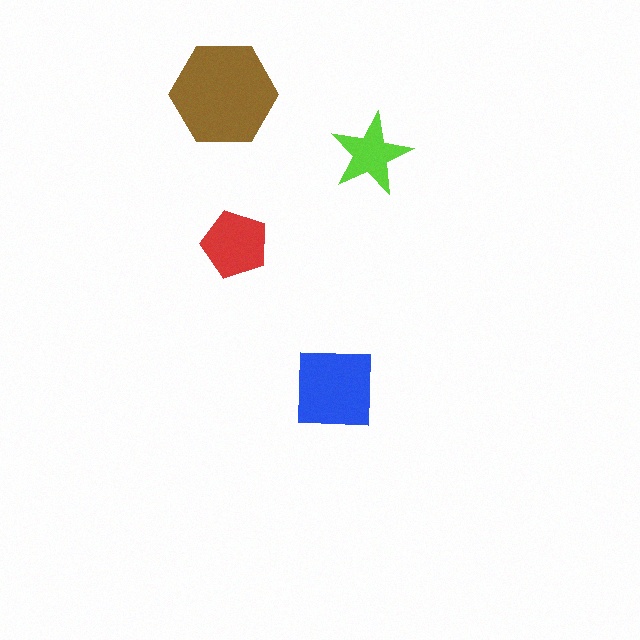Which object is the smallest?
The lime star.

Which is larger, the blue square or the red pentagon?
The blue square.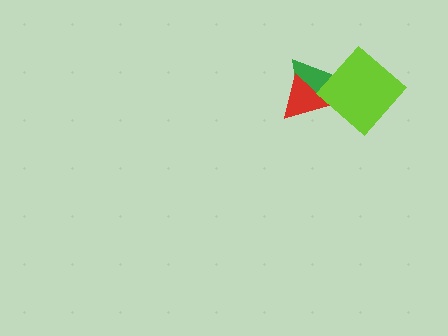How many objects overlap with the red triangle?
2 objects overlap with the red triangle.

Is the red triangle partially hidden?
Yes, it is partially covered by another shape.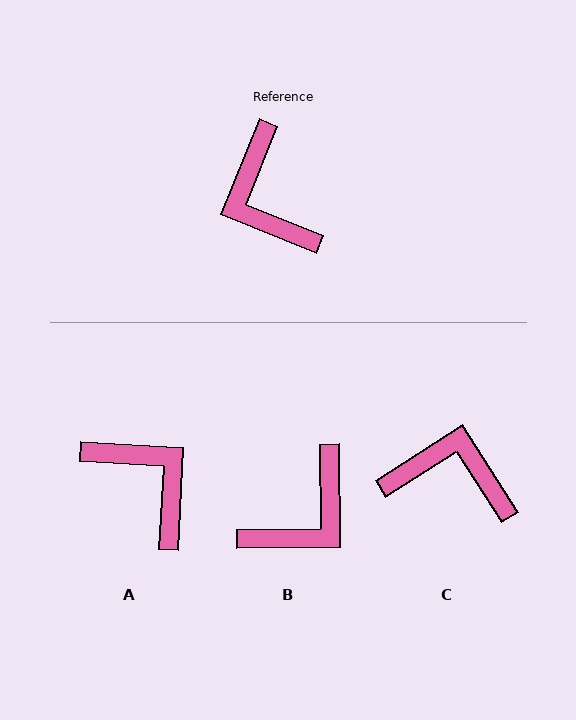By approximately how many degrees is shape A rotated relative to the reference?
Approximately 161 degrees clockwise.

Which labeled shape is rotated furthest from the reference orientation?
A, about 161 degrees away.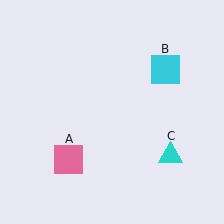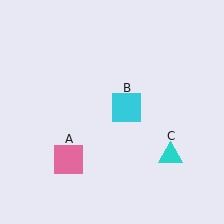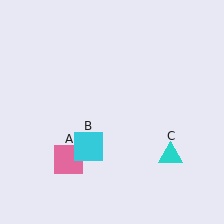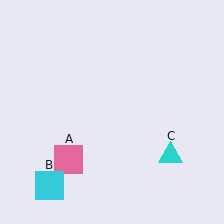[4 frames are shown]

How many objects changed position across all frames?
1 object changed position: cyan square (object B).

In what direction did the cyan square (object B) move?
The cyan square (object B) moved down and to the left.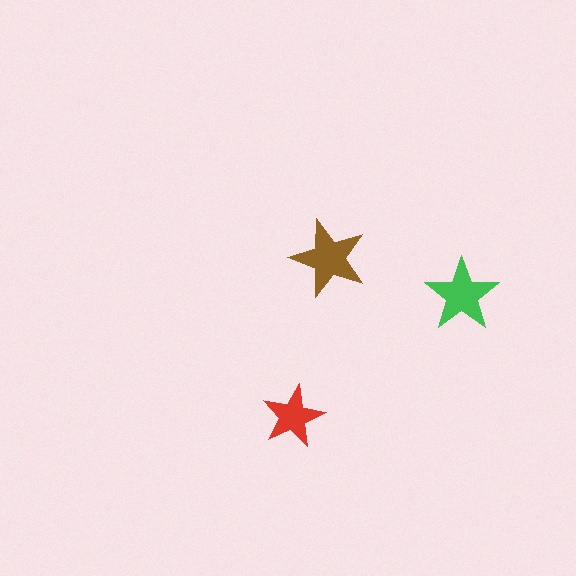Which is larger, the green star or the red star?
The green one.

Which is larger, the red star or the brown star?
The brown one.